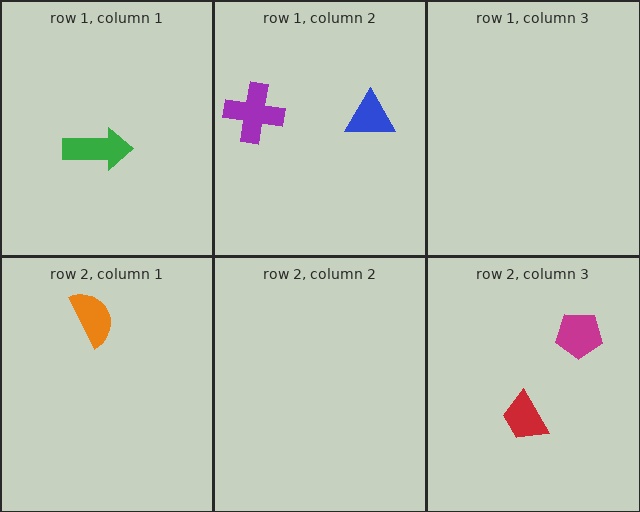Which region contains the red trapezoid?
The row 2, column 3 region.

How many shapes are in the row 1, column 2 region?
2.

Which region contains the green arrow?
The row 1, column 1 region.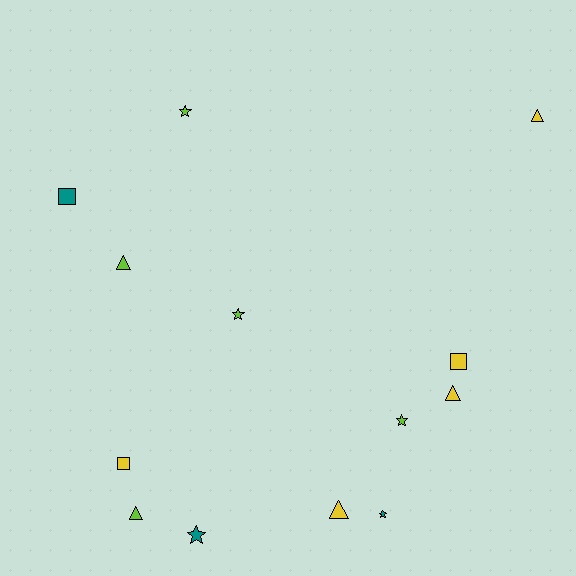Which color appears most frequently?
Lime, with 5 objects.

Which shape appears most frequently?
Star, with 5 objects.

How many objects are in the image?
There are 13 objects.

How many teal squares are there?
There is 1 teal square.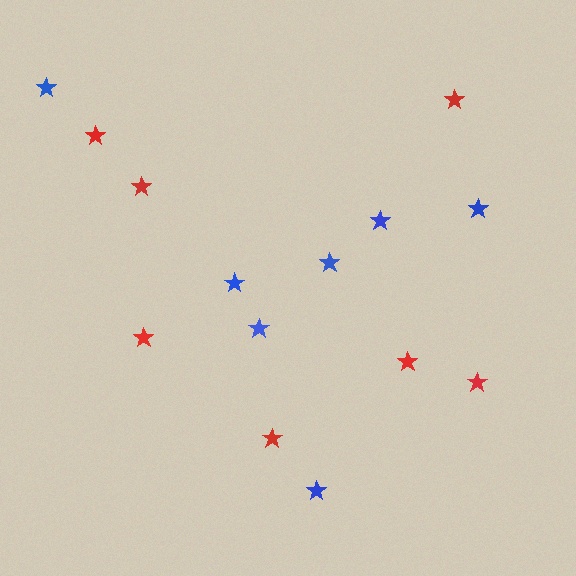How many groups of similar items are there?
There are 2 groups: one group of blue stars (7) and one group of red stars (7).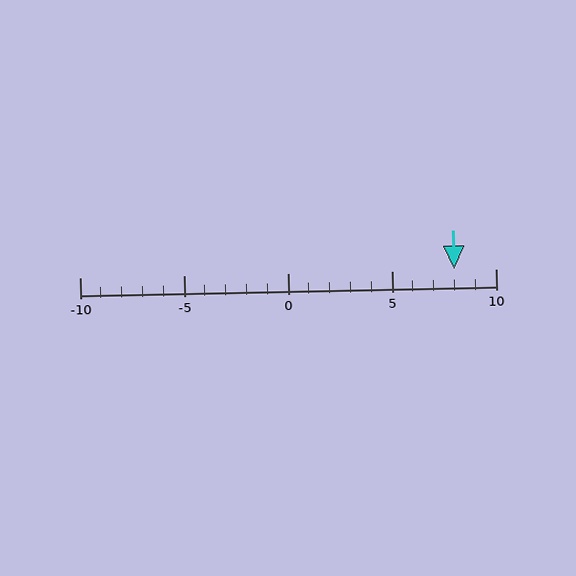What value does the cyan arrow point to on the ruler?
The cyan arrow points to approximately 8.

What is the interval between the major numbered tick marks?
The major tick marks are spaced 5 units apart.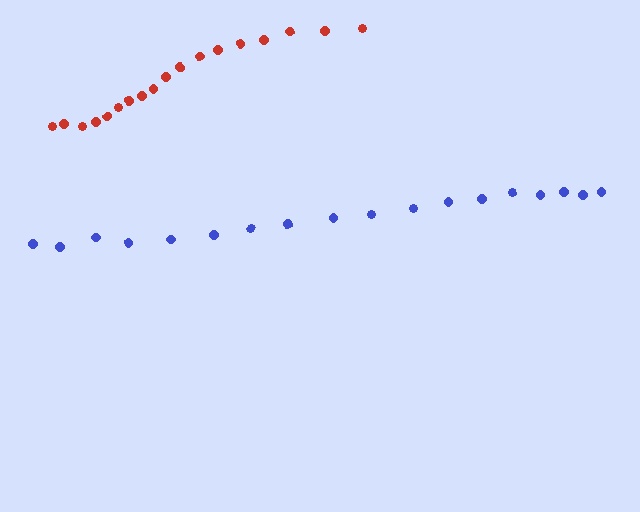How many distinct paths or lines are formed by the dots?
There are 2 distinct paths.